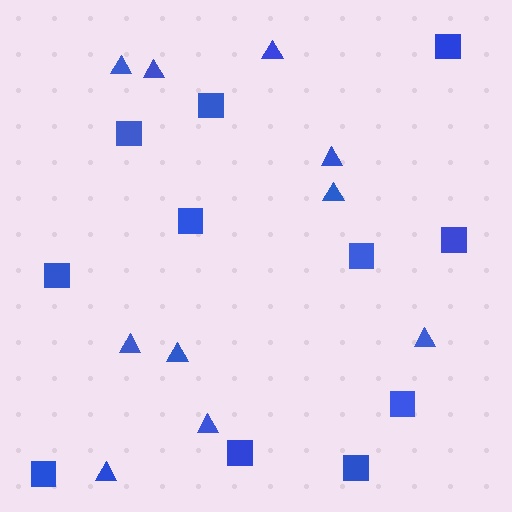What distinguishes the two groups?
There are 2 groups: one group of triangles (10) and one group of squares (11).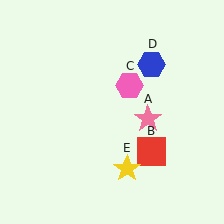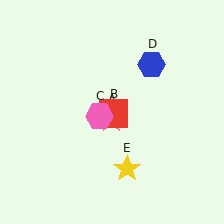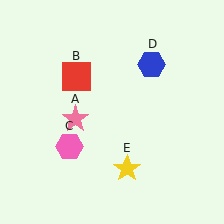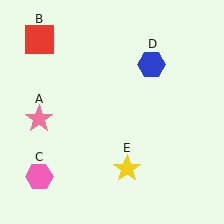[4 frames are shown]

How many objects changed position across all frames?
3 objects changed position: pink star (object A), red square (object B), pink hexagon (object C).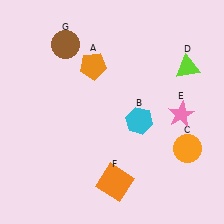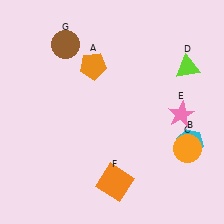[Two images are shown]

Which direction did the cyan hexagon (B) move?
The cyan hexagon (B) moved right.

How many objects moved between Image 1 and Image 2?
1 object moved between the two images.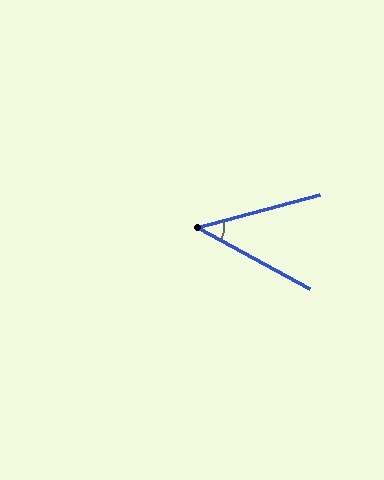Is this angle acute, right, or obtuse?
It is acute.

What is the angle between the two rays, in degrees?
Approximately 44 degrees.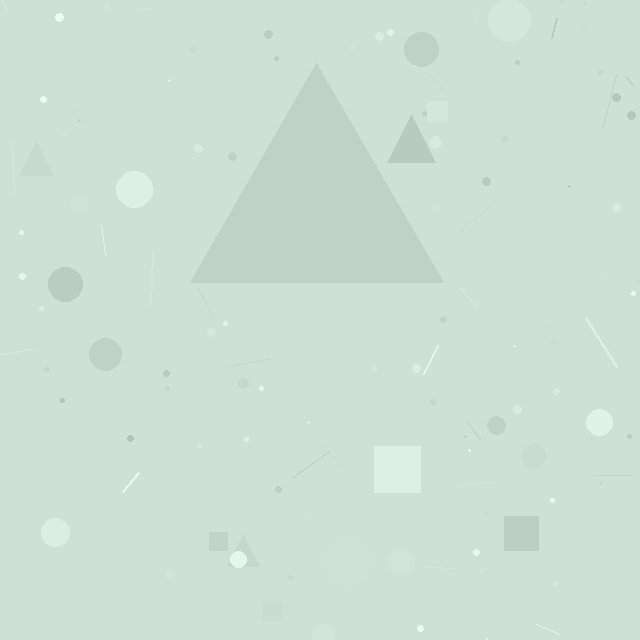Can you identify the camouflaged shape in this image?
The camouflaged shape is a triangle.